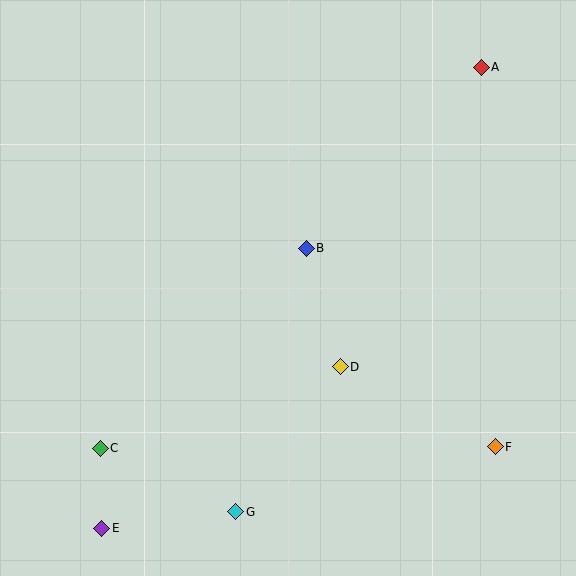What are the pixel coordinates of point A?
Point A is at (481, 67).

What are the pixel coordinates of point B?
Point B is at (306, 248).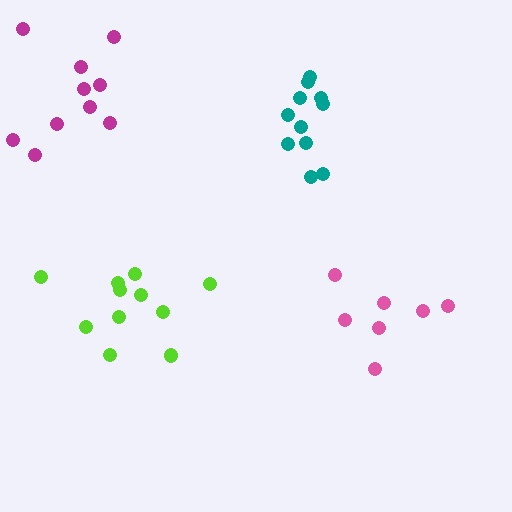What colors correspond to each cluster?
The clusters are colored: teal, pink, lime, magenta.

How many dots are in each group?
Group 1: 11 dots, Group 2: 7 dots, Group 3: 11 dots, Group 4: 10 dots (39 total).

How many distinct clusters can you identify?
There are 4 distinct clusters.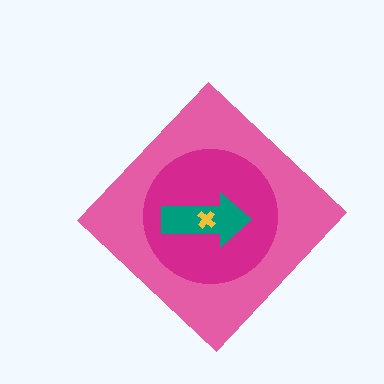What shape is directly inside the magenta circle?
The teal arrow.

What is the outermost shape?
The pink diamond.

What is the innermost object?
The yellow cross.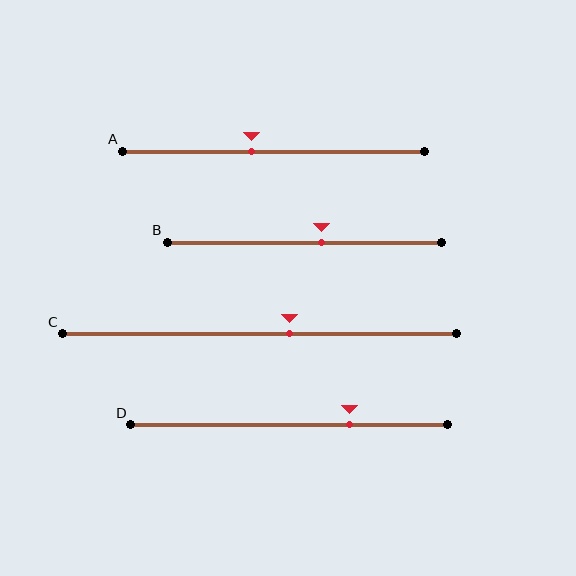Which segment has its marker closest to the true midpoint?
Segment B has its marker closest to the true midpoint.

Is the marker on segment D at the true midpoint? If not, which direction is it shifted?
No, the marker on segment D is shifted to the right by about 19% of the segment length.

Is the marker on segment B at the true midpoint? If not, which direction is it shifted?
No, the marker on segment B is shifted to the right by about 6% of the segment length.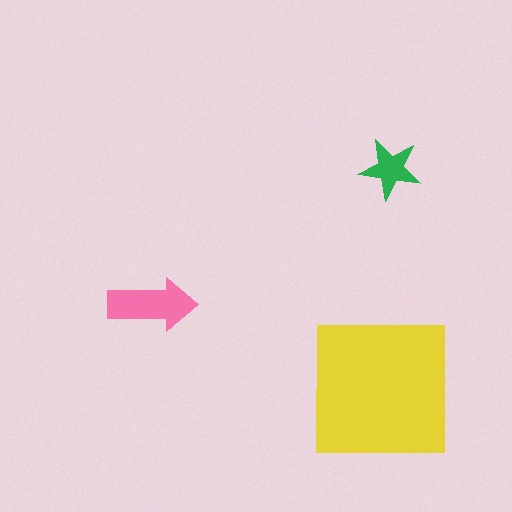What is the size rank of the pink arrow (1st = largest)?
2nd.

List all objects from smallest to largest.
The green star, the pink arrow, the yellow square.